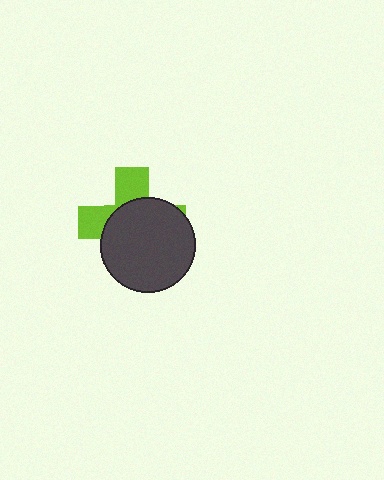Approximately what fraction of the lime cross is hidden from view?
Roughly 65% of the lime cross is hidden behind the dark gray circle.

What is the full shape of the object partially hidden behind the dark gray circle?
The partially hidden object is a lime cross.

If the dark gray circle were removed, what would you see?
You would see the complete lime cross.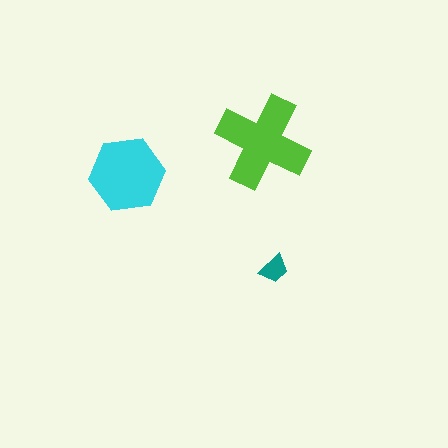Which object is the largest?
The lime cross.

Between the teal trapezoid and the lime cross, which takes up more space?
The lime cross.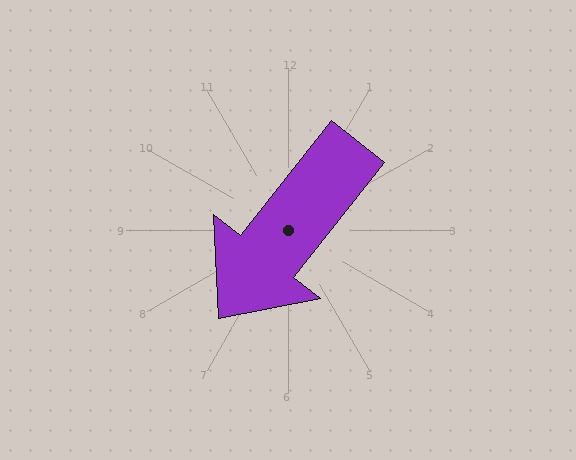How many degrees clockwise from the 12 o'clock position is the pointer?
Approximately 218 degrees.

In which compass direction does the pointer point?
Southwest.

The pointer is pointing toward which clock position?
Roughly 7 o'clock.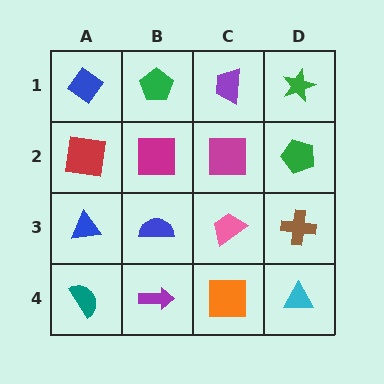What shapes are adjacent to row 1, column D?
A green pentagon (row 2, column D), a purple trapezoid (row 1, column C).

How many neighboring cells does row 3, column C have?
4.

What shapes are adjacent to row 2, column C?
A purple trapezoid (row 1, column C), a pink trapezoid (row 3, column C), a magenta square (row 2, column B), a green pentagon (row 2, column D).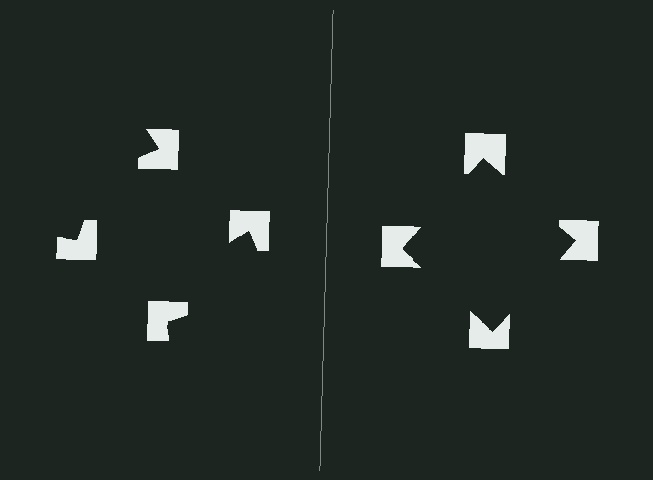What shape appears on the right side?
An illusory square.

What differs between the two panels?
The notched squares are positioned identically on both sides; only the wedge orientations differ. On the right they align to a square; on the left they are misaligned.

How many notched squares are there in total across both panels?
8 — 4 on each side.